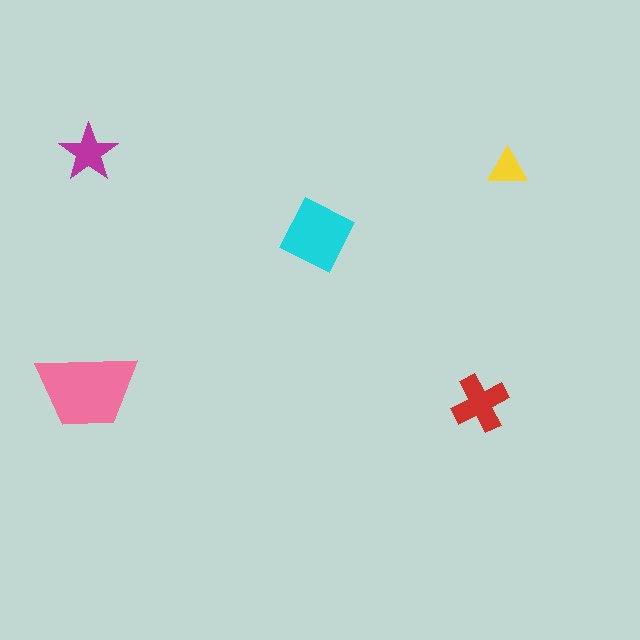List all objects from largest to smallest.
The pink trapezoid, the cyan diamond, the red cross, the magenta star, the yellow triangle.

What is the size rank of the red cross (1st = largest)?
3rd.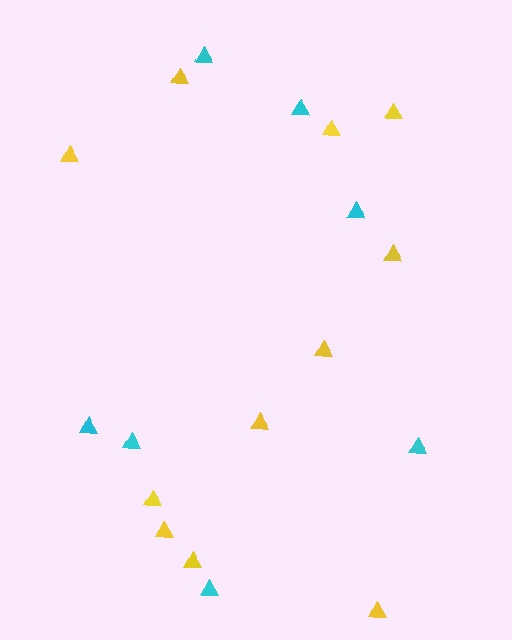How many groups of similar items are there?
There are 2 groups: one group of cyan triangles (7) and one group of yellow triangles (11).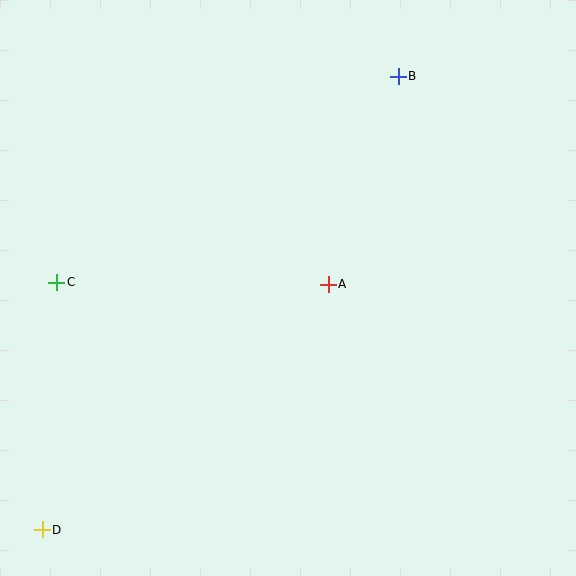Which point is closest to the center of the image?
Point A at (328, 284) is closest to the center.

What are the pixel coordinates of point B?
Point B is at (398, 76).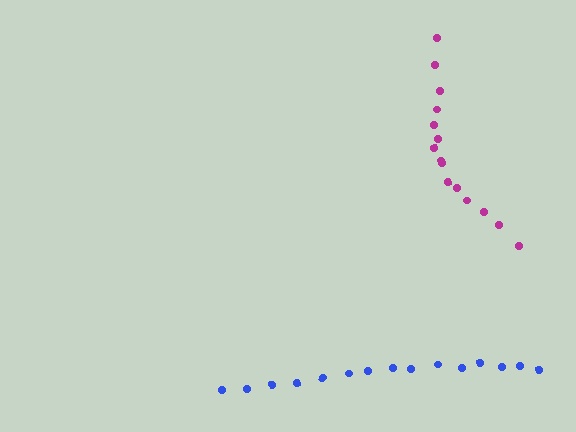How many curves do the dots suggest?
There are 2 distinct paths.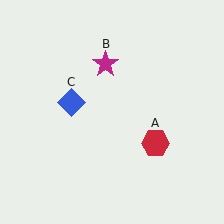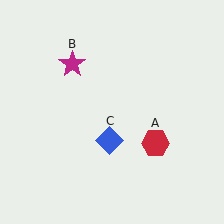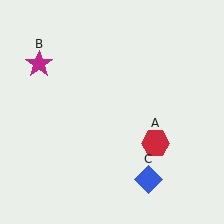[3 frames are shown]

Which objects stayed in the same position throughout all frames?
Red hexagon (object A) remained stationary.